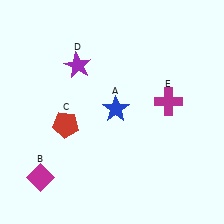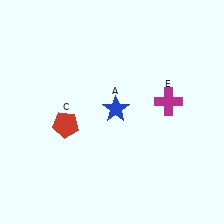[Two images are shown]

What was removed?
The purple star (D), the magenta diamond (B) were removed in Image 2.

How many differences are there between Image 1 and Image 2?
There are 2 differences between the two images.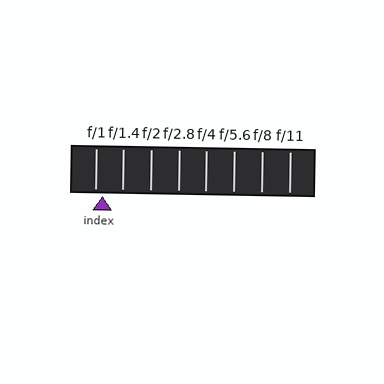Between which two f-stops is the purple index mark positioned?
The index mark is between f/1 and f/1.4.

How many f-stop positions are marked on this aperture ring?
There are 8 f-stop positions marked.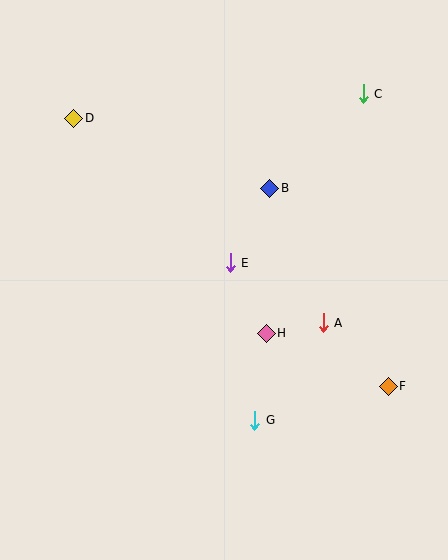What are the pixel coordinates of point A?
Point A is at (323, 323).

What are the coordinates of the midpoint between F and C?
The midpoint between F and C is at (376, 240).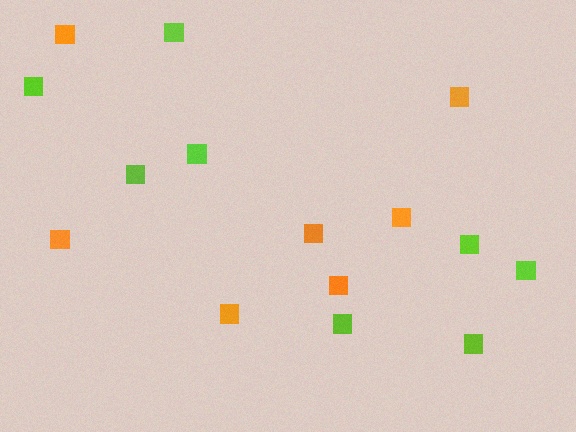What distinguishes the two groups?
There are 2 groups: one group of lime squares (8) and one group of orange squares (7).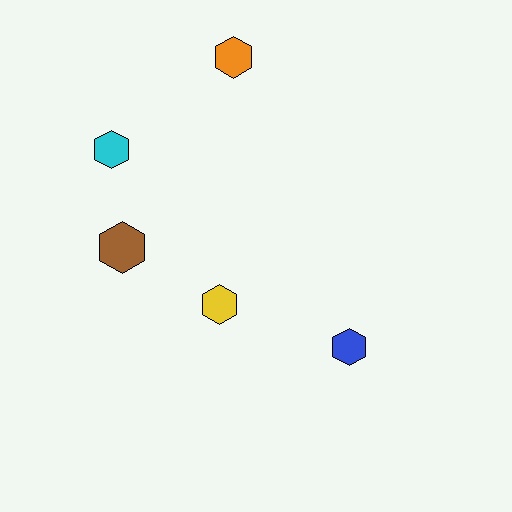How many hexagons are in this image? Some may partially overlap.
There are 5 hexagons.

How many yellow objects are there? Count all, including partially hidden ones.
There is 1 yellow object.